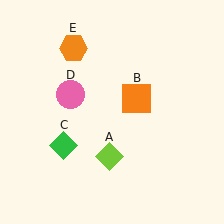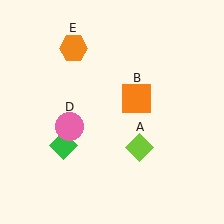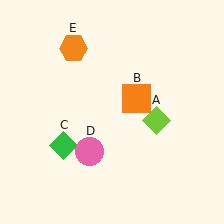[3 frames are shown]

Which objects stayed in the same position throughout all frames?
Orange square (object B) and green diamond (object C) and orange hexagon (object E) remained stationary.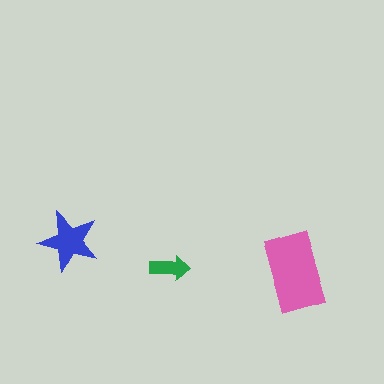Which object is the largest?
The pink rectangle.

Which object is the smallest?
The green arrow.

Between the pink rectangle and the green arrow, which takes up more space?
The pink rectangle.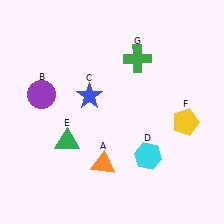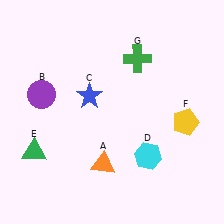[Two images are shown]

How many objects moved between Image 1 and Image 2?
1 object moved between the two images.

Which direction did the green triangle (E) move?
The green triangle (E) moved left.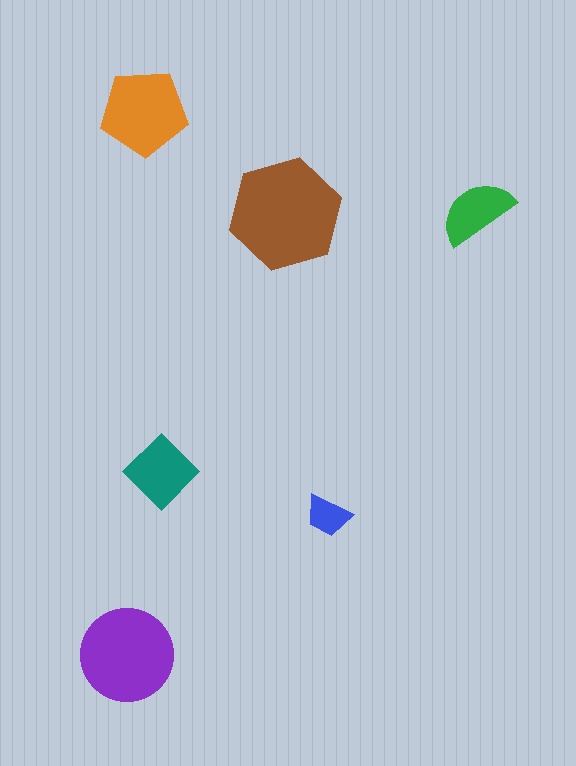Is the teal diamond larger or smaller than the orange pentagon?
Smaller.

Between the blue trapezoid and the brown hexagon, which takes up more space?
The brown hexagon.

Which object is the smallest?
The blue trapezoid.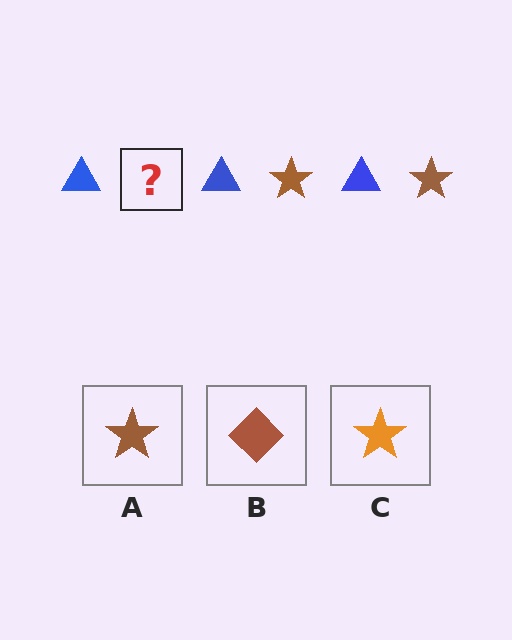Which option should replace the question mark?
Option A.